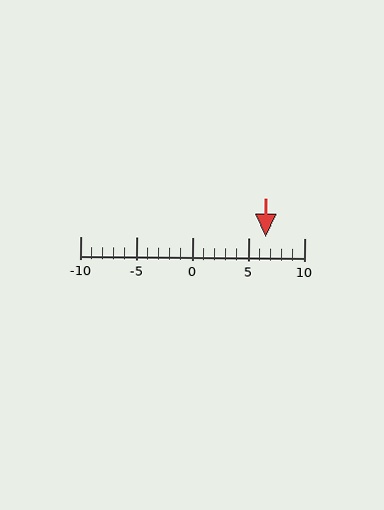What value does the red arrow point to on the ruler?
The red arrow points to approximately 7.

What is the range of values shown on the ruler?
The ruler shows values from -10 to 10.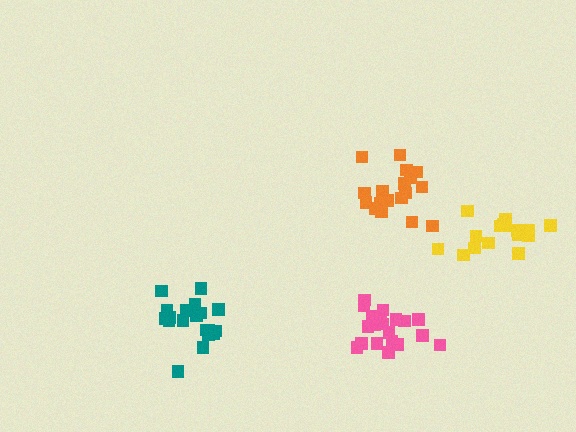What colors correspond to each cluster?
The clusters are colored: teal, yellow, orange, pink.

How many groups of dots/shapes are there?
There are 4 groups.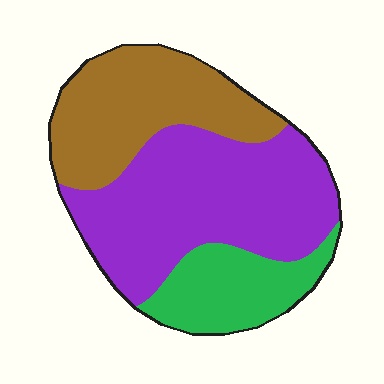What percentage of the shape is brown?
Brown covers roughly 30% of the shape.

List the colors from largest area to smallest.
From largest to smallest: purple, brown, green.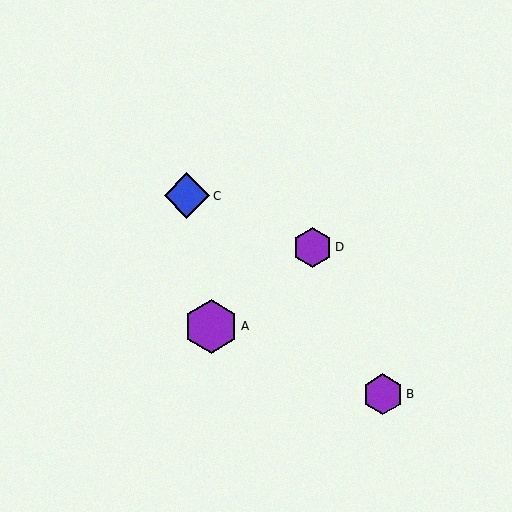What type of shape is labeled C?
Shape C is a blue diamond.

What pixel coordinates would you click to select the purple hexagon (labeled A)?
Click at (211, 326) to select the purple hexagon A.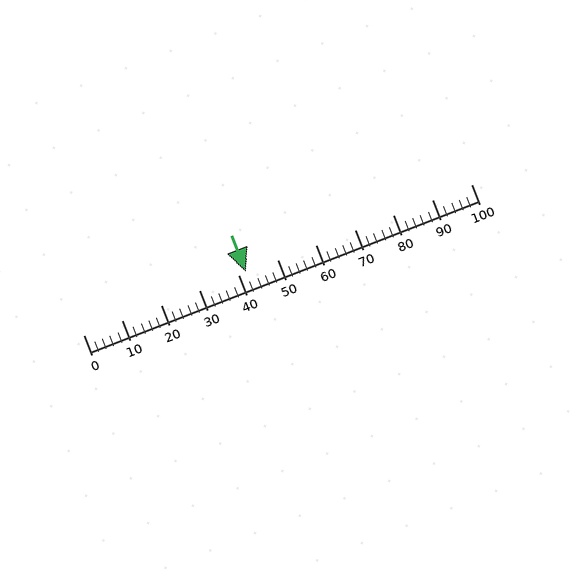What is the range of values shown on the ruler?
The ruler shows values from 0 to 100.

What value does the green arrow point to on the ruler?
The green arrow points to approximately 42.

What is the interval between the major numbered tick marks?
The major tick marks are spaced 10 units apart.